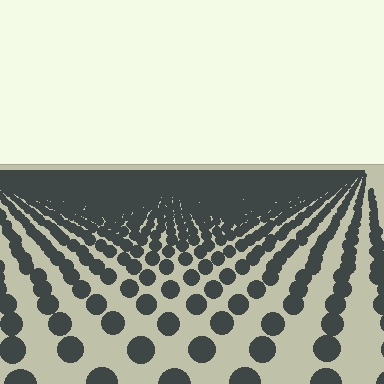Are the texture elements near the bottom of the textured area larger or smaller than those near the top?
Larger. Near the bottom, elements are closer to the viewer and appear at a bigger on-screen size.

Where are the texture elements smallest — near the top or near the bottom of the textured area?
Near the top.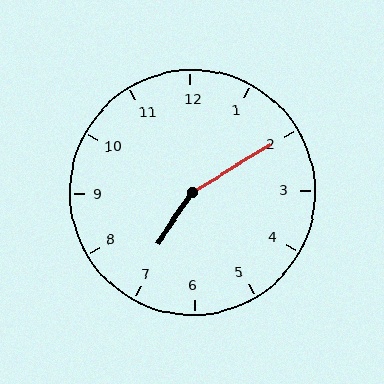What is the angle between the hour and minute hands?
Approximately 155 degrees.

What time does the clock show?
7:10.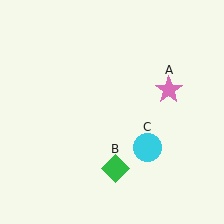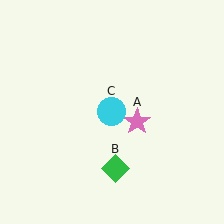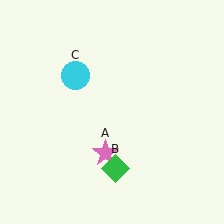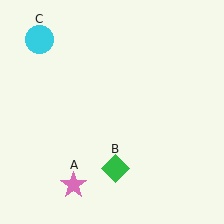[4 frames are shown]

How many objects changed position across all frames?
2 objects changed position: pink star (object A), cyan circle (object C).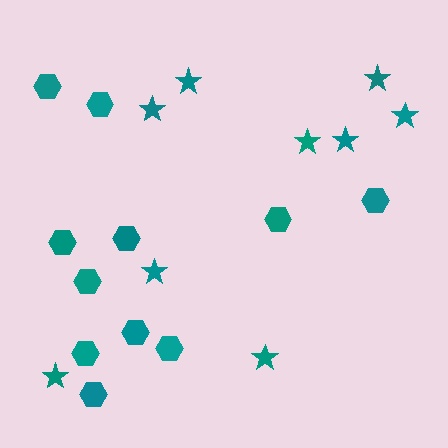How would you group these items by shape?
There are 2 groups: one group of stars (9) and one group of hexagons (11).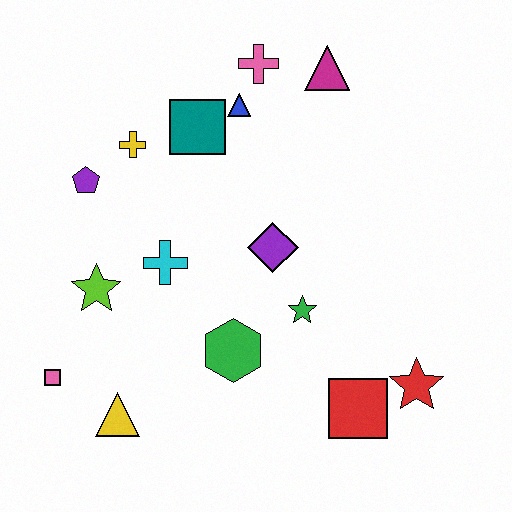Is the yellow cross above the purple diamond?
Yes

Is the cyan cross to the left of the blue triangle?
Yes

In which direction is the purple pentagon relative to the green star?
The purple pentagon is to the left of the green star.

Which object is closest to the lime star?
The cyan cross is closest to the lime star.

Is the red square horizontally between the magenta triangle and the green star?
No